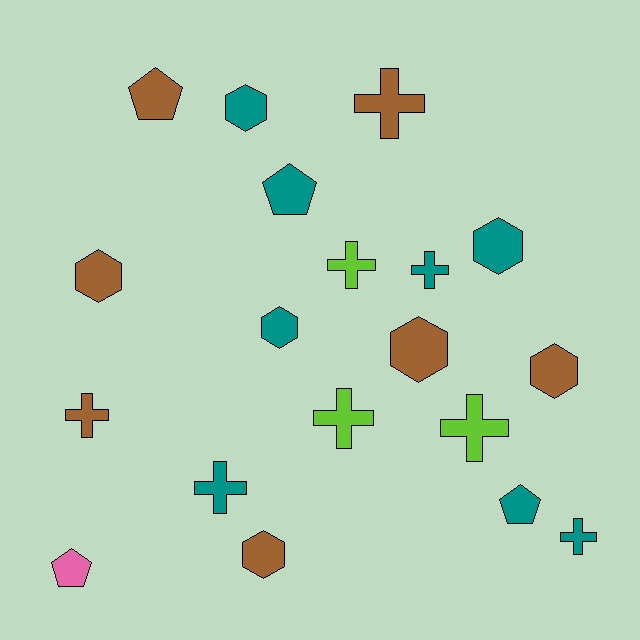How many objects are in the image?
There are 19 objects.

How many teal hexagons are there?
There are 3 teal hexagons.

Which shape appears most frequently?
Cross, with 8 objects.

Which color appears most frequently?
Teal, with 8 objects.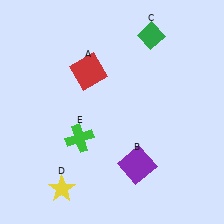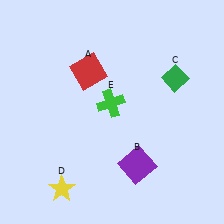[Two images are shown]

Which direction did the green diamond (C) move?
The green diamond (C) moved down.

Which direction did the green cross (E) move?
The green cross (E) moved up.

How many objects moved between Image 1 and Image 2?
2 objects moved between the two images.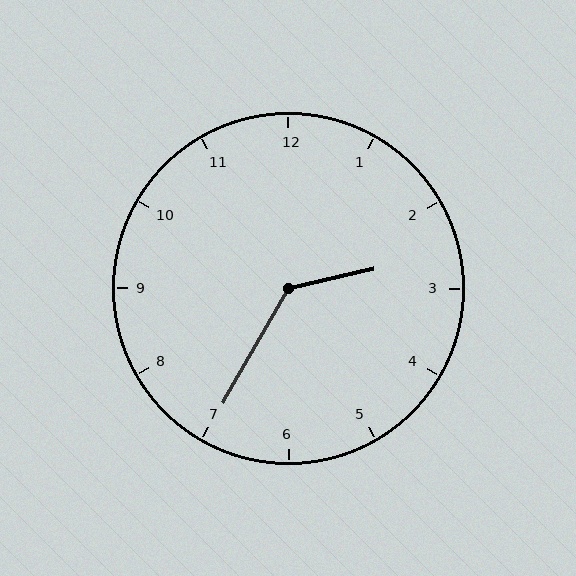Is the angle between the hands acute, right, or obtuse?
It is obtuse.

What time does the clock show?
2:35.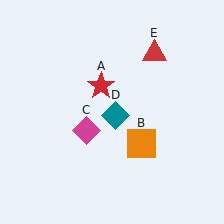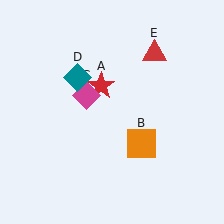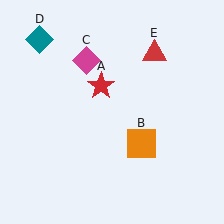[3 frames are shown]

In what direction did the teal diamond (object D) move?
The teal diamond (object D) moved up and to the left.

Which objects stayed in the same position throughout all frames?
Red star (object A) and orange square (object B) and red triangle (object E) remained stationary.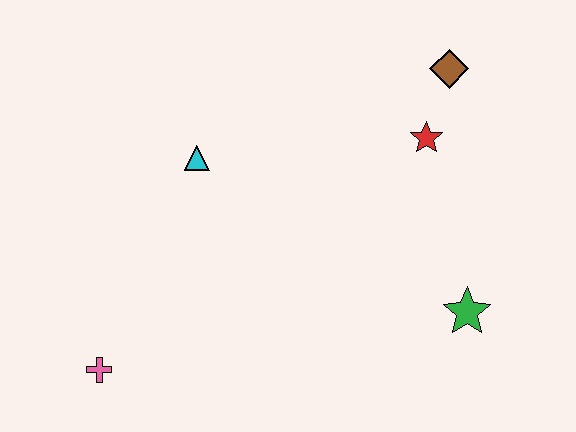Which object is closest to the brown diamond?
The red star is closest to the brown diamond.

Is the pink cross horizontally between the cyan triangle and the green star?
No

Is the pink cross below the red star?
Yes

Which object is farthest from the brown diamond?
The pink cross is farthest from the brown diamond.